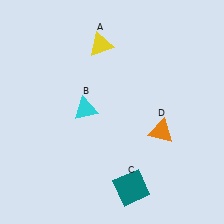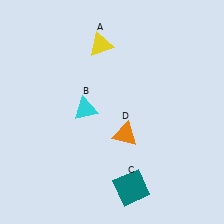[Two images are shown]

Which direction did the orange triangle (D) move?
The orange triangle (D) moved left.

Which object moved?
The orange triangle (D) moved left.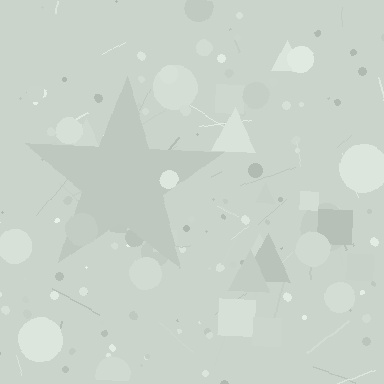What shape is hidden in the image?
A star is hidden in the image.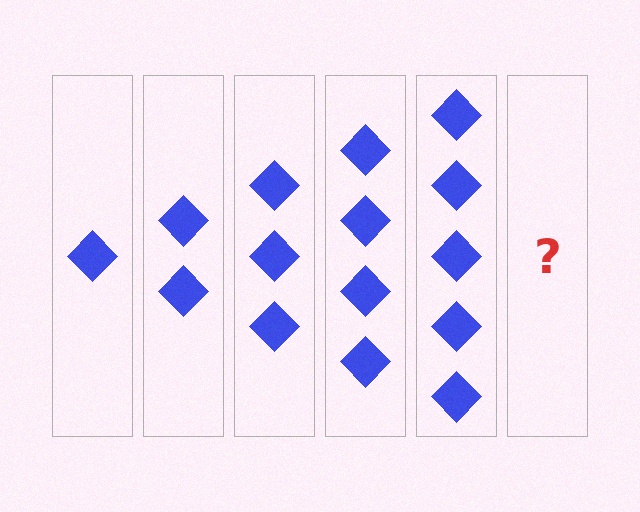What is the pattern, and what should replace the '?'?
The pattern is that each step adds one more diamond. The '?' should be 6 diamonds.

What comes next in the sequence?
The next element should be 6 diamonds.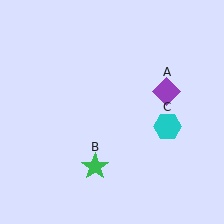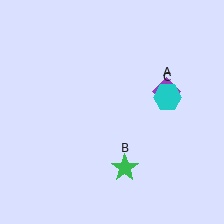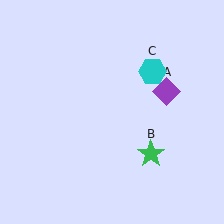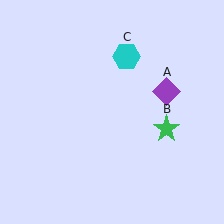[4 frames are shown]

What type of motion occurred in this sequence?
The green star (object B), cyan hexagon (object C) rotated counterclockwise around the center of the scene.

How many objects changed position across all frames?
2 objects changed position: green star (object B), cyan hexagon (object C).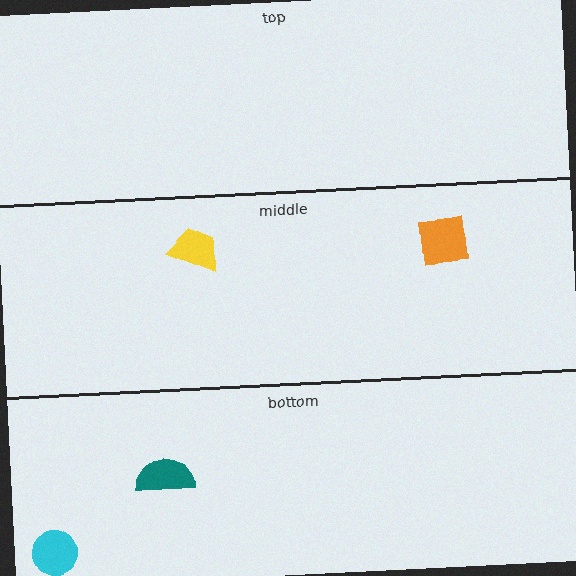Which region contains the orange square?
The middle region.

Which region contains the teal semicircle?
The bottom region.